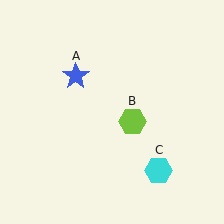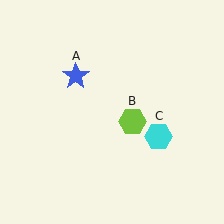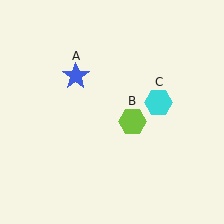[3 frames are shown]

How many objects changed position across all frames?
1 object changed position: cyan hexagon (object C).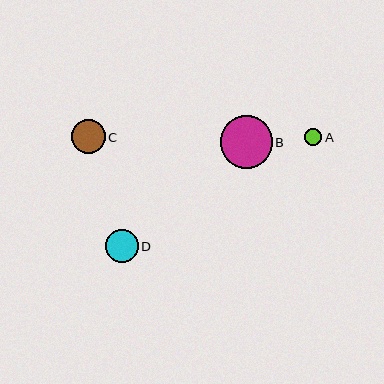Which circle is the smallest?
Circle A is the smallest with a size of approximately 17 pixels.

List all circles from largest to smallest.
From largest to smallest: B, C, D, A.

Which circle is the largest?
Circle B is the largest with a size of approximately 52 pixels.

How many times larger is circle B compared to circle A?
Circle B is approximately 3.0 times the size of circle A.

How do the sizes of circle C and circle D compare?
Circle C and circle D are approximately the same size.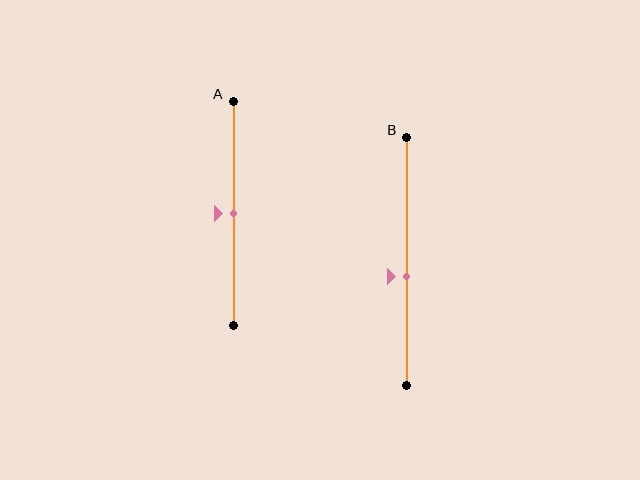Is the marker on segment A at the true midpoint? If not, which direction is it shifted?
Yes, the marker on segment A is at the true midpoint.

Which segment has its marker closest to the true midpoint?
Segment A has its marker closest to the true midpoint.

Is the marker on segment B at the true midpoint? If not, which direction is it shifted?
No, the marker on segment B is shifted downward by about 6% of the segment length.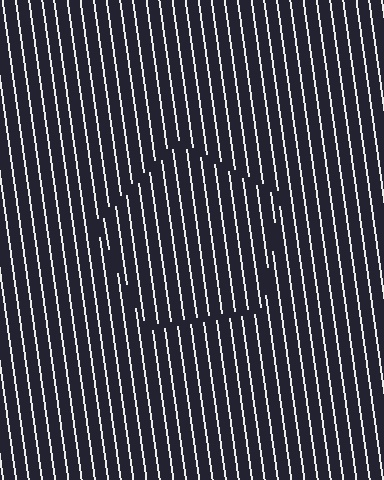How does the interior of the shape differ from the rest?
The interior of the shape contains the same grating, shifted by half a period — the contour is defined by the phase discontinuity where line-ends from the inner and outer gratings abut.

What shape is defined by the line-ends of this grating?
An illusory pentagon. The interior of the shape contains the same grating, shifted by half a period — the contour is defined by the phase discontinuity where line-ends from the inner and outer gratings abut.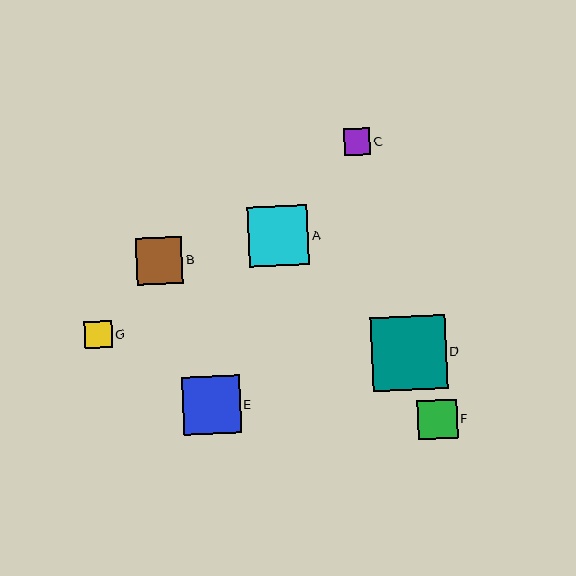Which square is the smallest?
Square C is the smallest with a size of approximately 27 pixels.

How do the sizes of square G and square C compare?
Square G and square C are approximately the same size.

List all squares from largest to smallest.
From largest to smallest: D, A, E, B, F, G, C.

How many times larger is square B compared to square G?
Square B is approximately 1.7 times the size of square G.